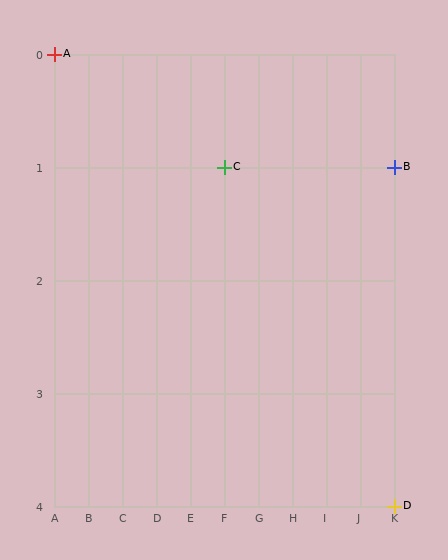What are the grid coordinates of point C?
Point C is at grid coordinates (F, 1).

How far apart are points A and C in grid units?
Points A and C are 5 columns and 1 row apart (about 5.1 grid units diagonally).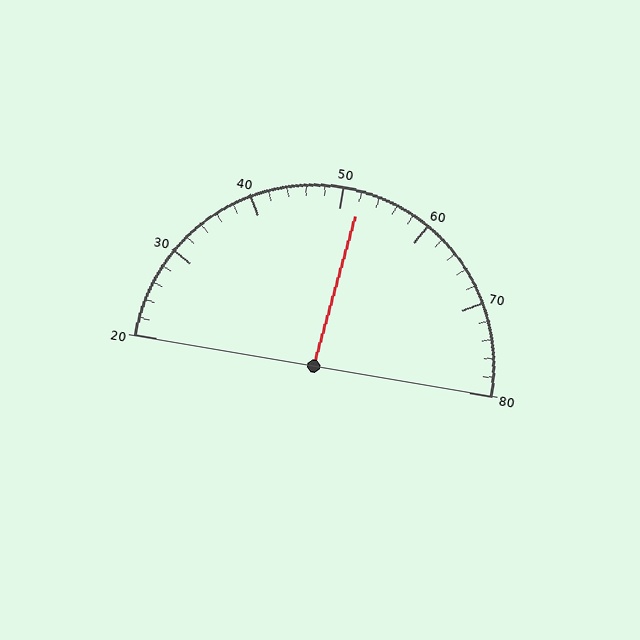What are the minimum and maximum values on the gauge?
The gauge ranges from 20 to 80.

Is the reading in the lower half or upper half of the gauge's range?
The reading is in the upper half of the range (20 to 80).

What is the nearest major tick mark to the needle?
The nearest major tick mark is 50.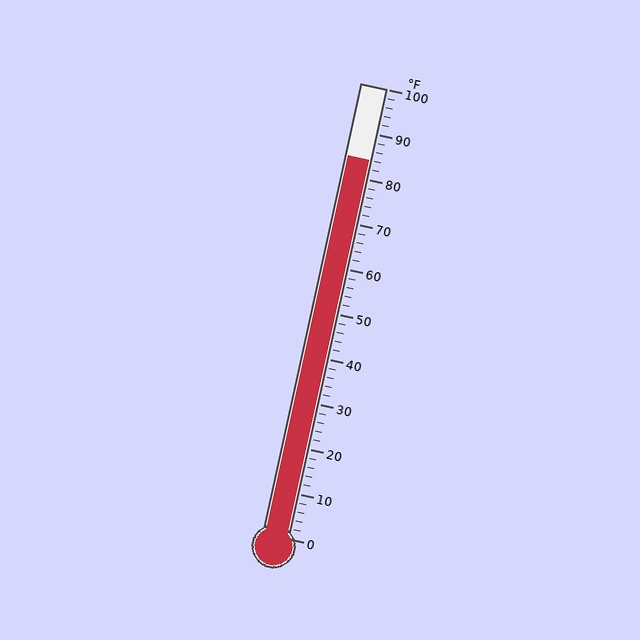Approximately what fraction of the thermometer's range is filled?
The thermometer is filled to approximately 85% of its range.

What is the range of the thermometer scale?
The thermometer scale ranges from 0°F to 100°F.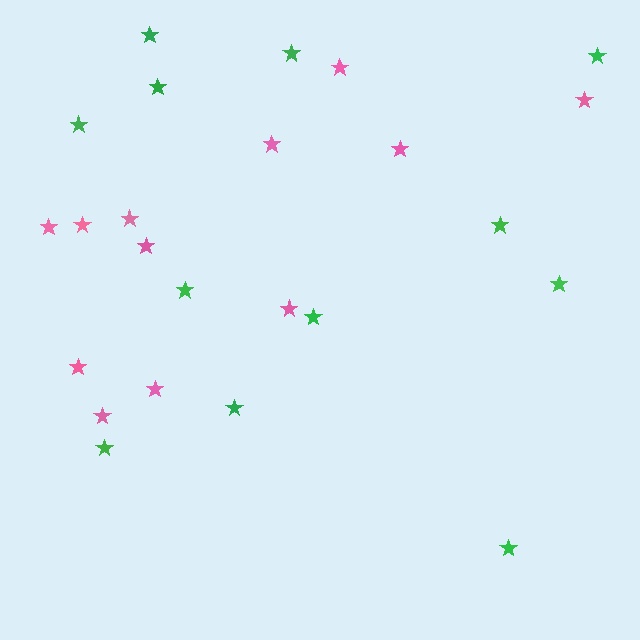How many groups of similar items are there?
There are 2 groups: one group of pink stars (12) and one group of green stars (12).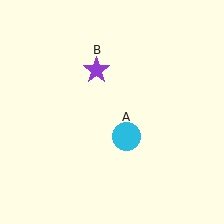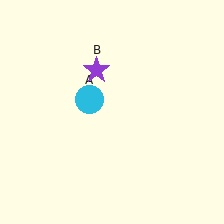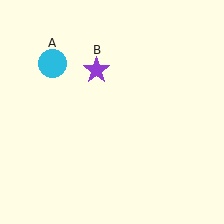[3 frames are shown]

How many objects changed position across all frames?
1 object changed position: cyan circle (object A).